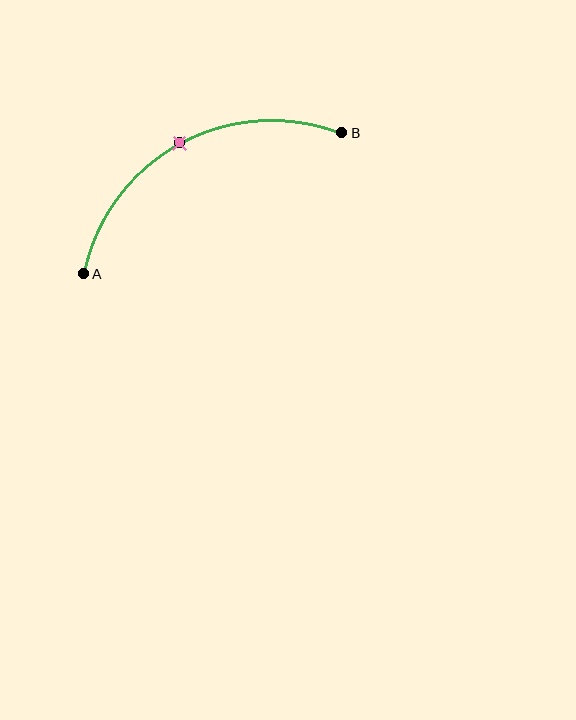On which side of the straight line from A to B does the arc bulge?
The arc bulges above the straight line connecting A and B.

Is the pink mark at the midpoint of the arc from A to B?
Yes. The pink mark lies on the arc at equal arc-length from both A and B — it is the arc midpoint.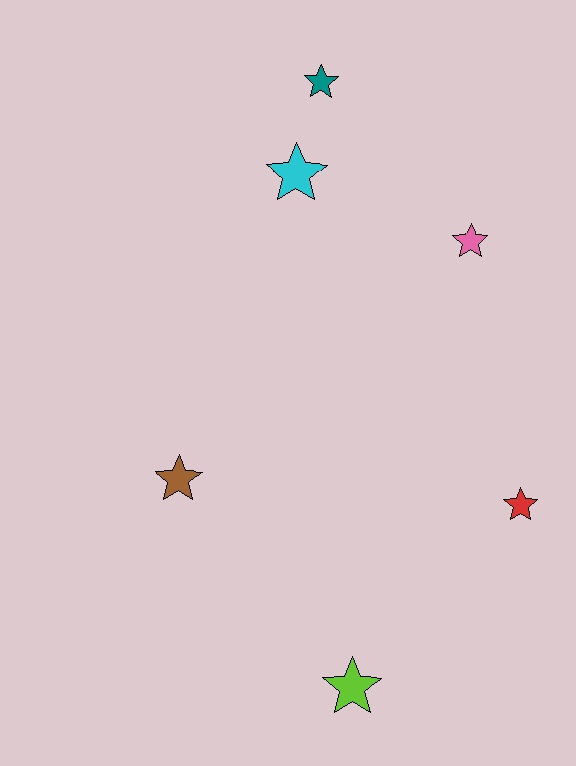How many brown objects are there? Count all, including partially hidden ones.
There is 1 brown object.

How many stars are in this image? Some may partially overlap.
There are 6 stars.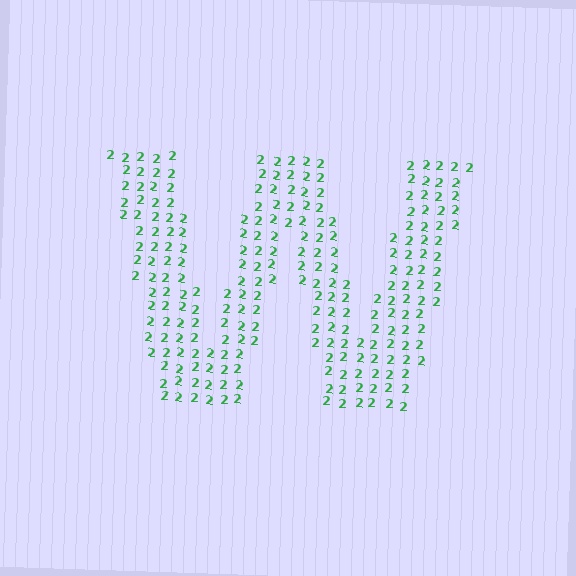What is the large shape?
The large shape is the letter W.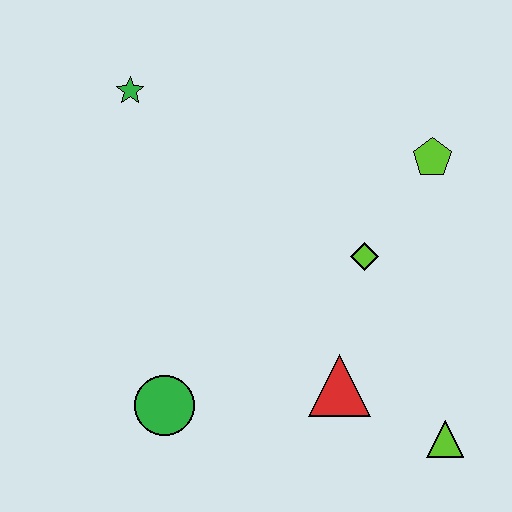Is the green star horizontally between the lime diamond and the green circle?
No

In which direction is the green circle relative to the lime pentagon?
The green circle is to the left of the lime pentagon.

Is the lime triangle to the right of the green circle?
Yes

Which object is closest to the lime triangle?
The red triangle is closest to the lime triangle.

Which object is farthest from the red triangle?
The green star is farthest from the red triangle.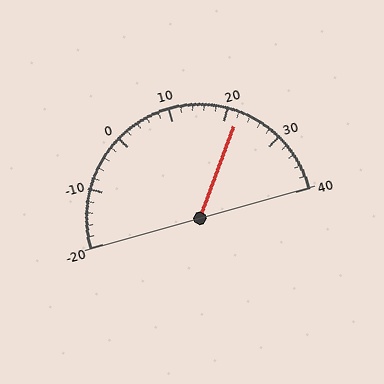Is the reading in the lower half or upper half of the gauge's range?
The reading is in the upper half of the range (-20 to 40).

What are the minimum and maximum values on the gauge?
The gauge ranges from -20 to 40.